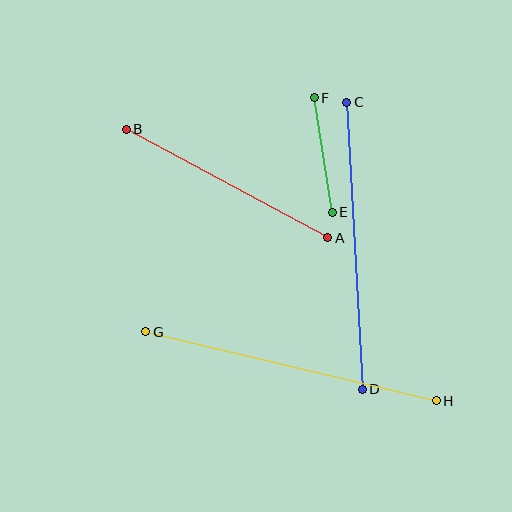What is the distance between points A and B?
The distance is approximately 229 pixels.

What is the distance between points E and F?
The distance is approximately 116 pixels.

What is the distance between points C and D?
The distance is approximately 288 pixels.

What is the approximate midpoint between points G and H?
The midpoint is at approximately (291, 366) pixels.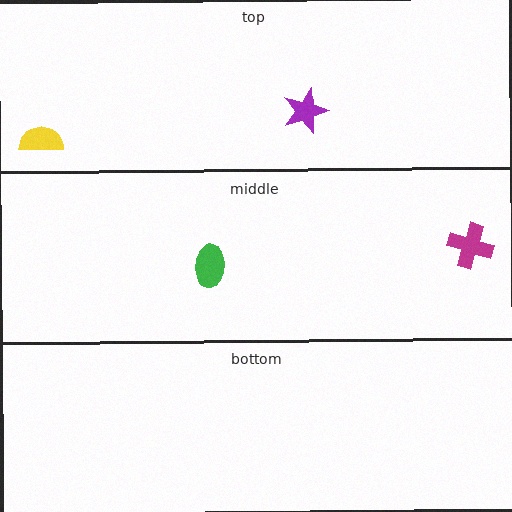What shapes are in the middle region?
The magenta cross, the green ellipse.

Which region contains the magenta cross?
The middle region.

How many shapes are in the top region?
2.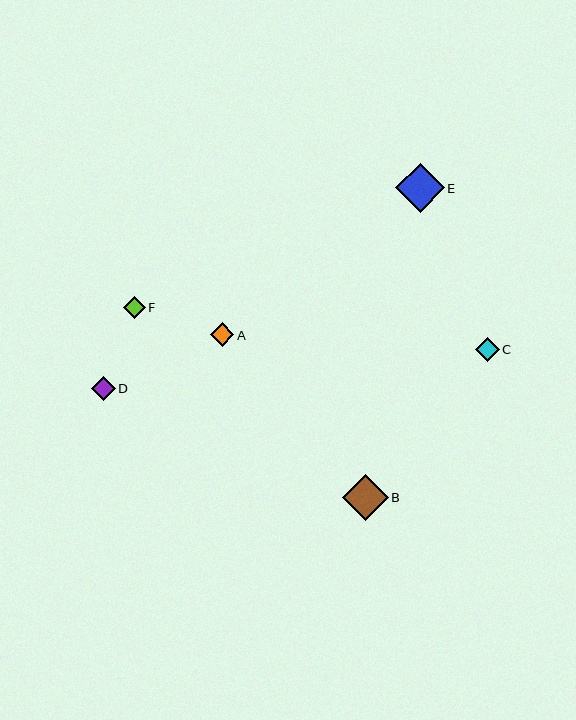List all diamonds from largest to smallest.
From largest to smallest: E, B, C, A, D, F.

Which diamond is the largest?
Diamond E is the largest with a size of approximately 48 pixels.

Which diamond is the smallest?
Diamond F is the smallest with a size of approximately 22 pixels.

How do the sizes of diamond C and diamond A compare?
Diamond C and diamond A are approximately the same size.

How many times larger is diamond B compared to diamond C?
Diamond B is approximately 1.9 times the size of diamond C.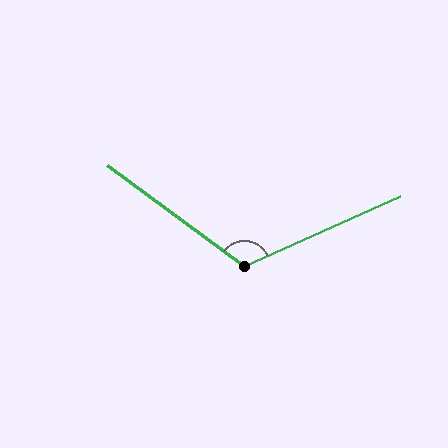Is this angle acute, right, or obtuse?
It is obtuse.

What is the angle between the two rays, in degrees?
Approximately 120 degrees.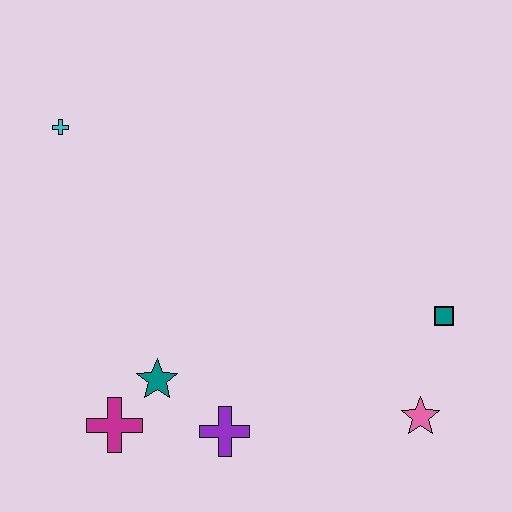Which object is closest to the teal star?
The magenta cross is closest to the teal star.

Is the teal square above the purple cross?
Yes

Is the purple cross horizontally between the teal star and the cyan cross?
No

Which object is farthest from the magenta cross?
The teal square is farthest from the magenta cross.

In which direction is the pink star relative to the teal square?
The pink star is below the teal square.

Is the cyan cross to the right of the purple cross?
No